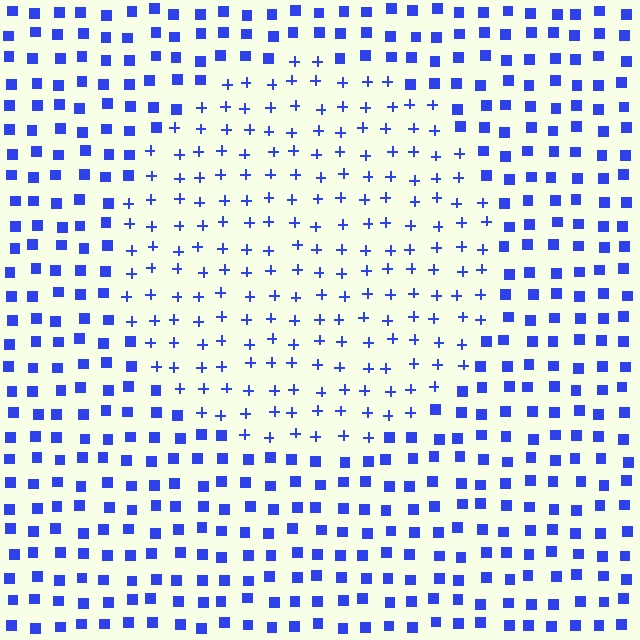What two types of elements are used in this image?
The image uses plus signs inside the circle region and squares outside it.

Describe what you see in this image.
The image is filled with small blue elements arranged in a uniform grid. A circle-shaped region contains plus signs, while the surrounding area contains squares. The boundary is defined purely by the change in element shape.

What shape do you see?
I see a circle.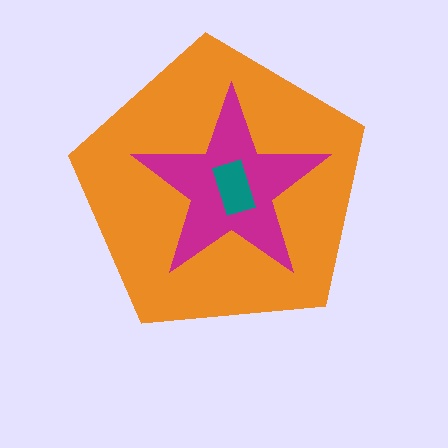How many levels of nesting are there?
3.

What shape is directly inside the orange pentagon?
The magenta star.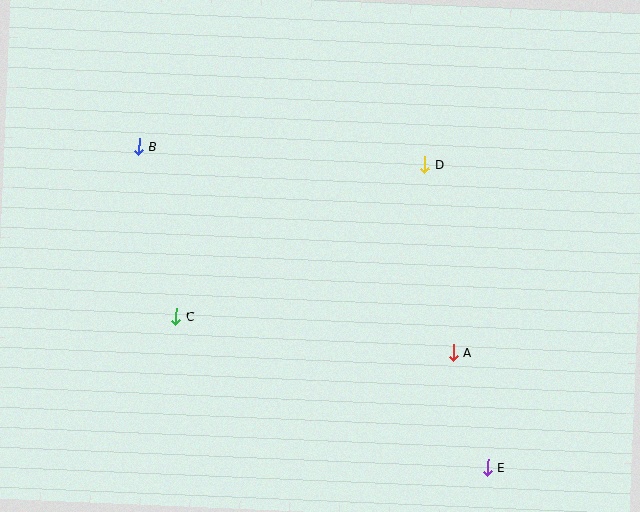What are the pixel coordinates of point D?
Point D is at (425, 165).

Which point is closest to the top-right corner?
Point D is closest to the top-right corner.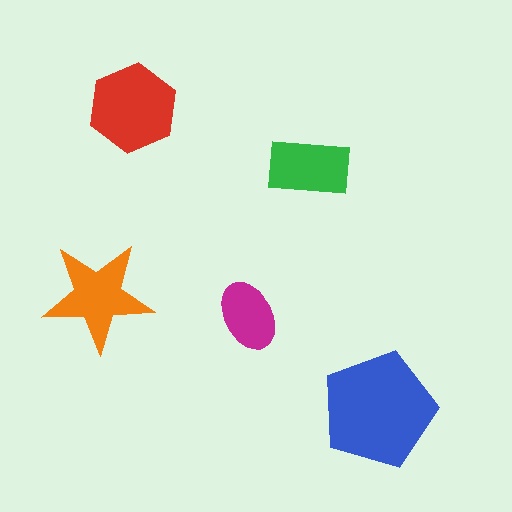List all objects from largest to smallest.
The blue pentagon, the red hexagon, the orange star, the green rectangle, the magenta ellipse.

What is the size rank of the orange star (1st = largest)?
3rd.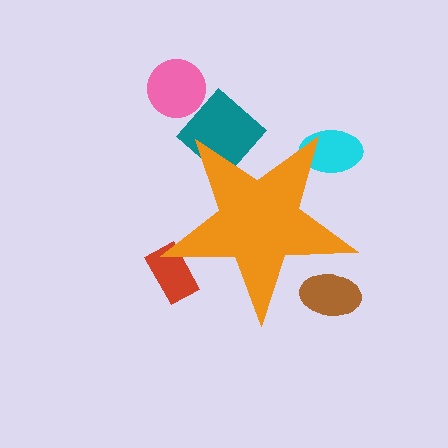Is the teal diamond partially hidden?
Yes, the teal diamond is partially hidden behind the orange star.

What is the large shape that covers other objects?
An orange star.